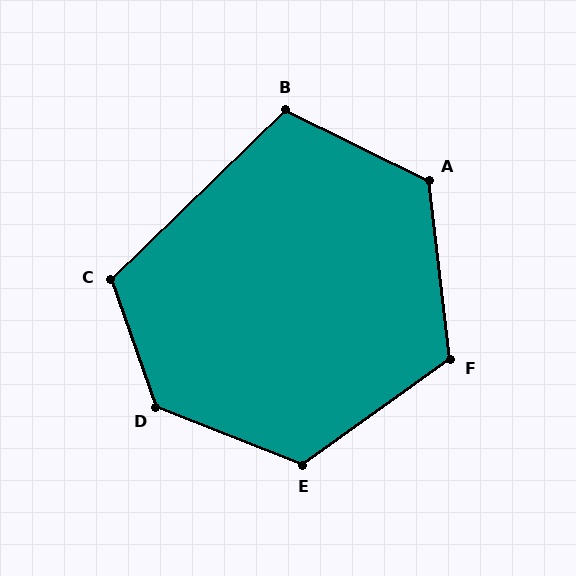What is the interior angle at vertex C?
Approximately 114 degrees (obtuse).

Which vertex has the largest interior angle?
D, at approximately 131 degrees.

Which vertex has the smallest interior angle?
B, at approximately 110 degrees.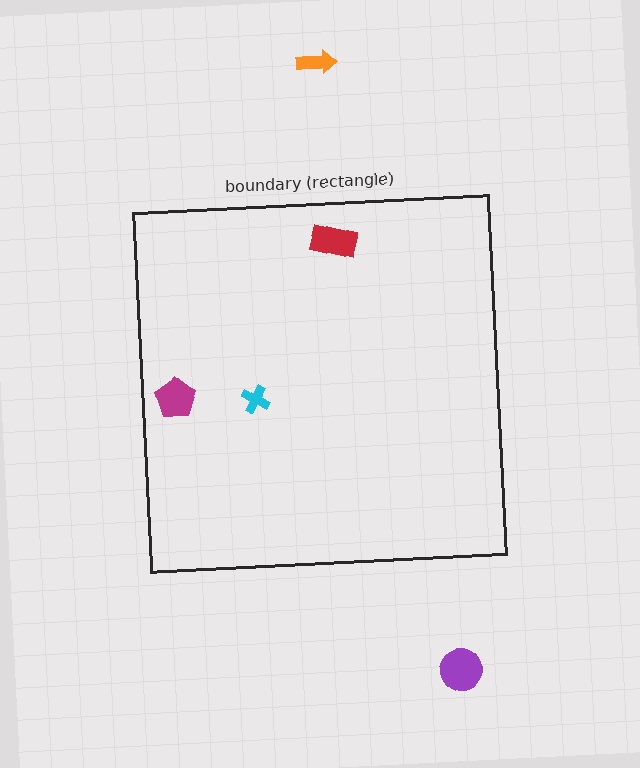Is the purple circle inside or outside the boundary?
Outside.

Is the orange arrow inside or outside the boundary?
Outside.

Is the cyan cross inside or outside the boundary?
Inside.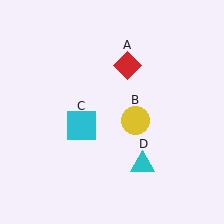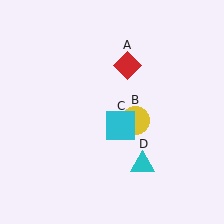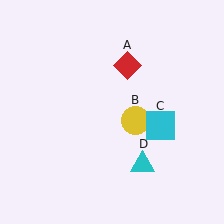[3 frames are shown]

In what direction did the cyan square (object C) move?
The cyan square (object C) moved right.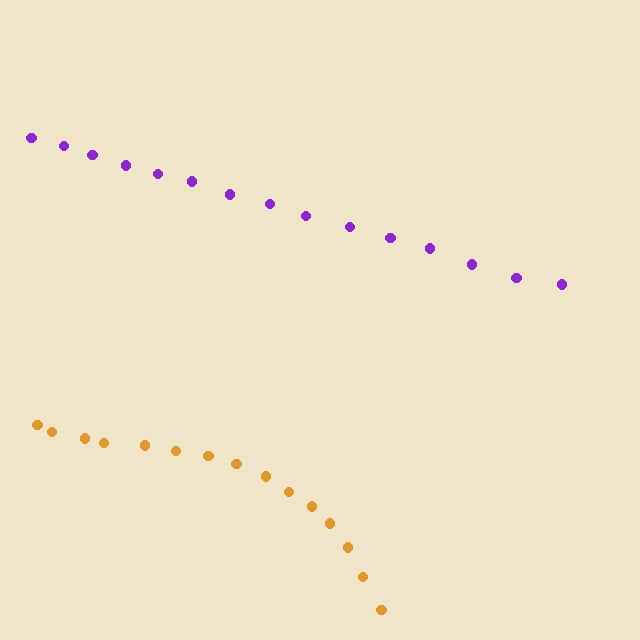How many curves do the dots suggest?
There are 2 distinct paths.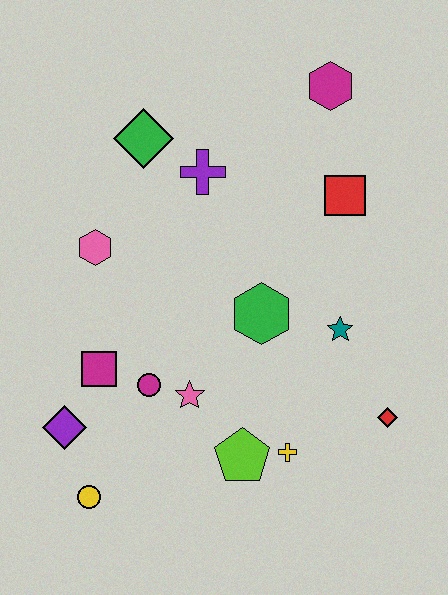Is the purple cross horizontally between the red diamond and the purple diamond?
Yes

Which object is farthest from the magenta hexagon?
The yellow circle is farthest from the magenta hexagon.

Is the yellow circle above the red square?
No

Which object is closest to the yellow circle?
The purple diamond is closest to the yellow circle.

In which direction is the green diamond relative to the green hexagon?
The green diamond is above the green hexagon.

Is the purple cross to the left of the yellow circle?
No